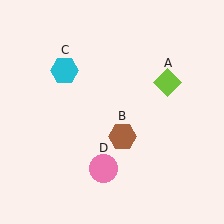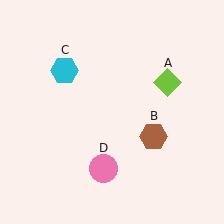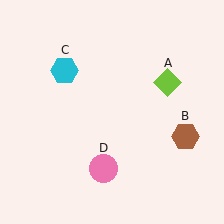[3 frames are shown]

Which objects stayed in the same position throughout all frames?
Lime diamond (object A) and cyan hexagon (object C) and pink circle (object D) remained stationary.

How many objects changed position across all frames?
1 object changed position: brown hexagon (object B).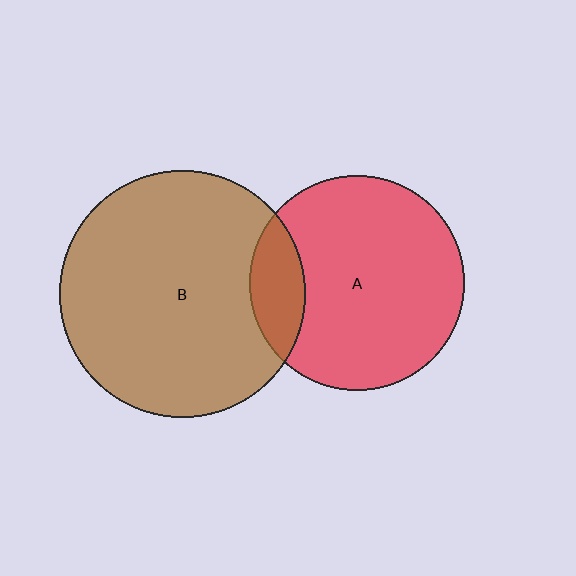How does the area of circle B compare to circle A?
Approximately 1.3 times.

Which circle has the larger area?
Circle B (brown).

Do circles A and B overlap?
Yes.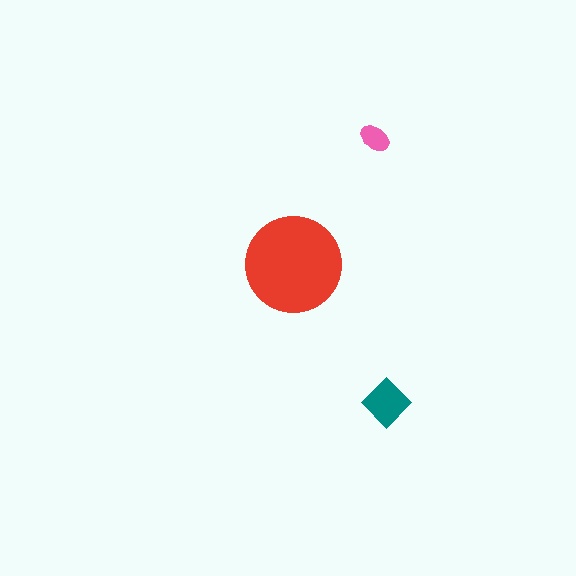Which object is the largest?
The red circle.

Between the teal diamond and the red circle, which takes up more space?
The red circle.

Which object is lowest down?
The teal diamond is bottommost.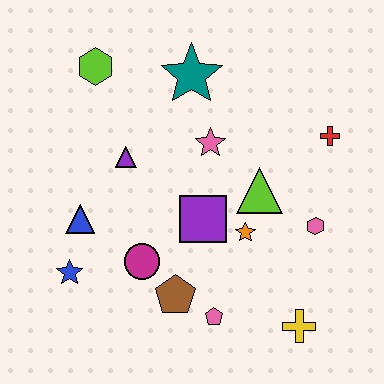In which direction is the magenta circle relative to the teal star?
The magenta circle is below the teal star.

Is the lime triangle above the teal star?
No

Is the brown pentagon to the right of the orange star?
No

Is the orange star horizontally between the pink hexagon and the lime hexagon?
Yes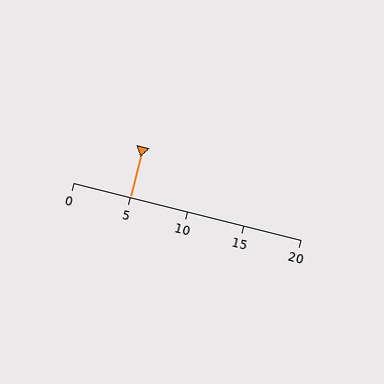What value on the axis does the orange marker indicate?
The marker indicates approximately 5.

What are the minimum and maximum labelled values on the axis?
The axis runs from 0 to 20.